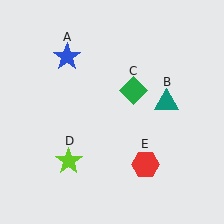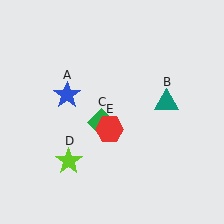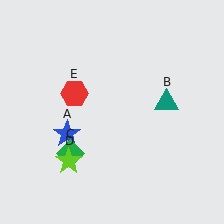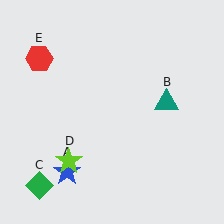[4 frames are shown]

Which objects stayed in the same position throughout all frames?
Teal triangle (object B) and lime star (object D) remained stationary.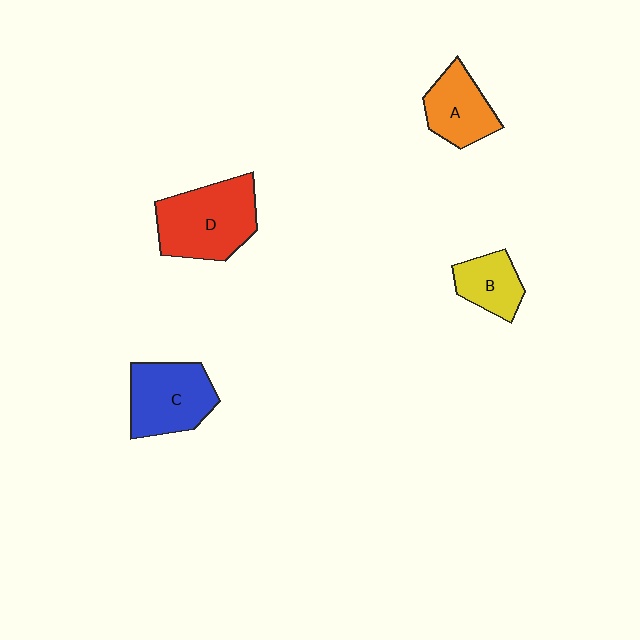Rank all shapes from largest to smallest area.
From largest to smallest: D (red), C (blue), A (orange), B (yellow).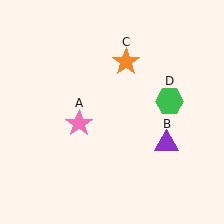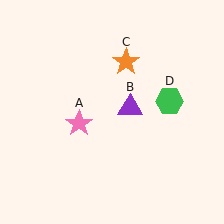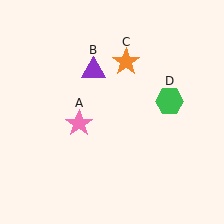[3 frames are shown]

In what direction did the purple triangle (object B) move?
The purple triangle (object B) moved up and to the left.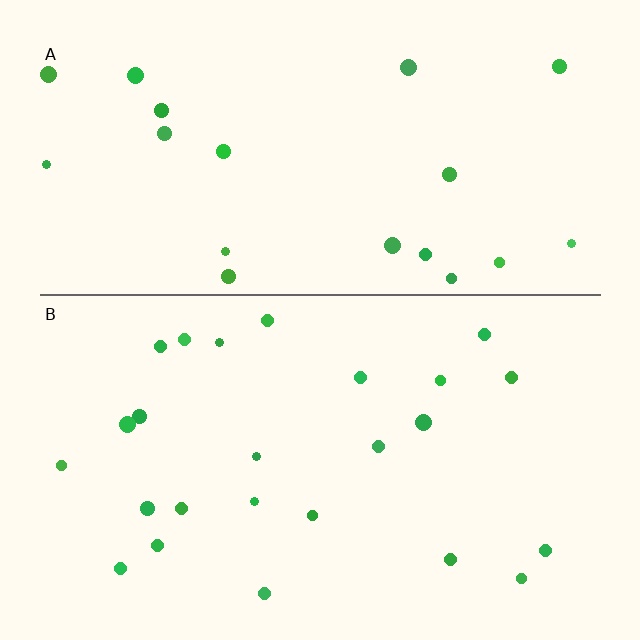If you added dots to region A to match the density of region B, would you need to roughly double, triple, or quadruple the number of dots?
Approximately double.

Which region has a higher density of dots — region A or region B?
B (the bottom).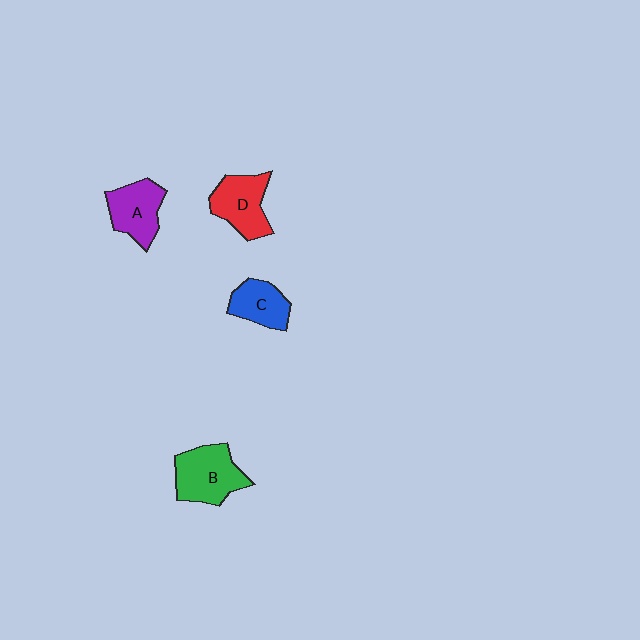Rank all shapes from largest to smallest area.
From largest to smallest: B (green), D (red), A (purple), C (blue).